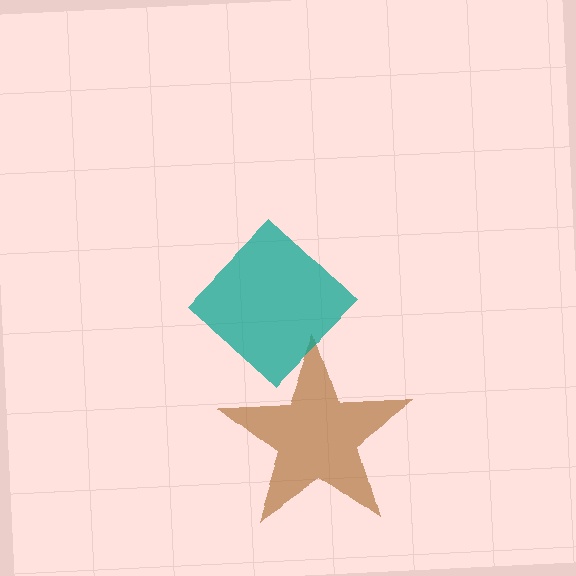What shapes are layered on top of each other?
The layered shapes are: a brown star, a teal diamond.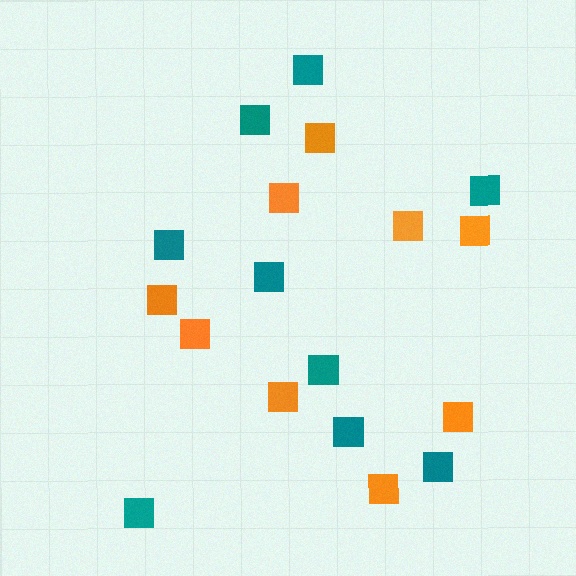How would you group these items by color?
There are 2 groups: one group of teal squares (9) and one group of orange squares (9).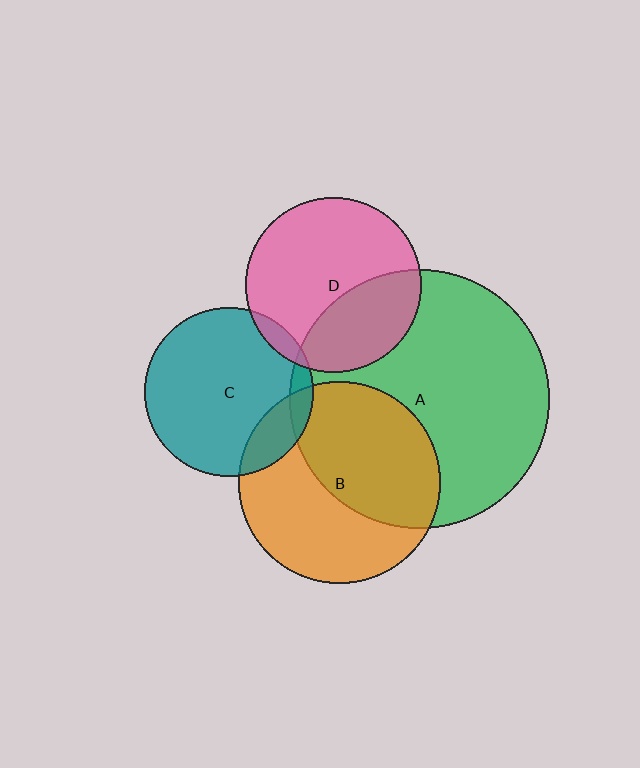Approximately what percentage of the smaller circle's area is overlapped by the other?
Approximately 5%.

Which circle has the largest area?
Circle A (green).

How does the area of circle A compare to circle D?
Approximately 2.2 times.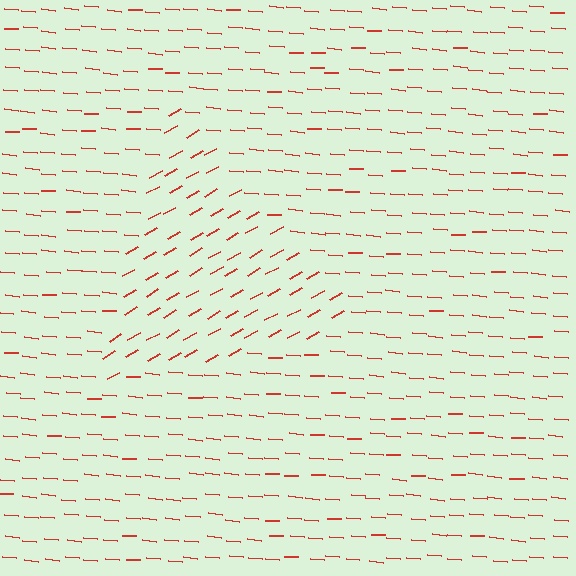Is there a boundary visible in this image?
Yes, there is a texture boundary formed by a change in line orientation.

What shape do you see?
I see a triangle.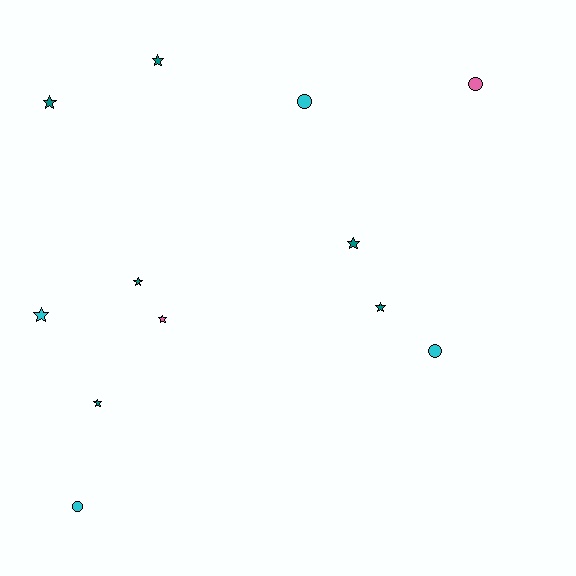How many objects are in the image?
There are 12 objects.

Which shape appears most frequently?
Star, with 8 objects.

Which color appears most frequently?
Teal, with 6 objects.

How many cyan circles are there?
There are 3 cyan circles.